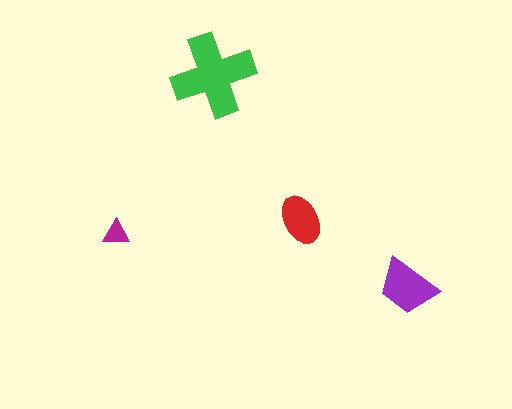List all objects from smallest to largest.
The magenta triangle, the red ellipse, the purple trapezoid, the green cross.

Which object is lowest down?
The purple trapezoid is bottommost.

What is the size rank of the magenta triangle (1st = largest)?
4th.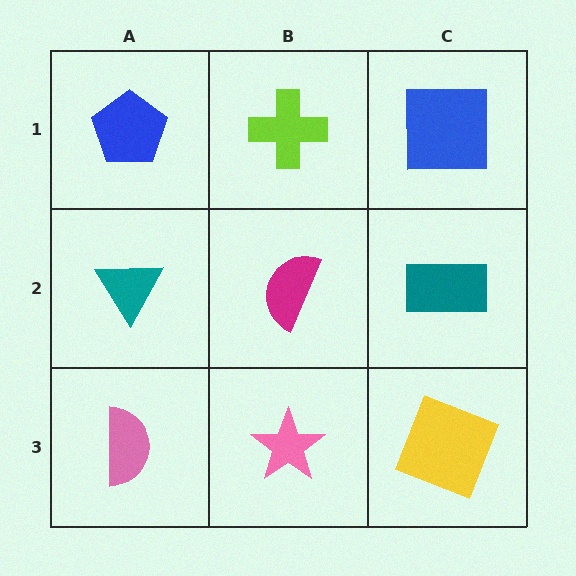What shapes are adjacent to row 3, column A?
A teal triangle (row 2, column A), a pink star (row 3, column B).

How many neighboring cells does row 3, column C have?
2.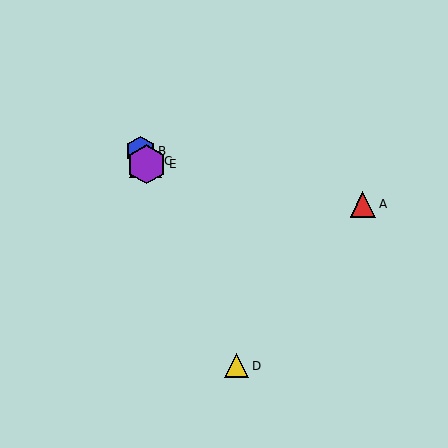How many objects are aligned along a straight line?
4 objects (B, C, D, E) are aligned along a straight line.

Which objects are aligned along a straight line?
Objects B, C, D, E are aligned along a straight line.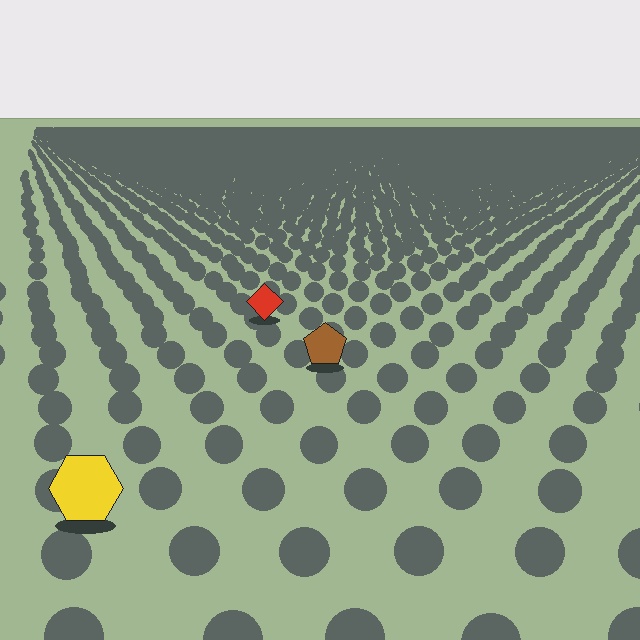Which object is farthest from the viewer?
The red diamond is farthest from the viewer. It appears smaller and the ground texture around it is denser.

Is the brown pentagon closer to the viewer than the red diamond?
Yes. The brown pentagon is closer — you can tell from the texture gradient: the ground texture is coarser near it.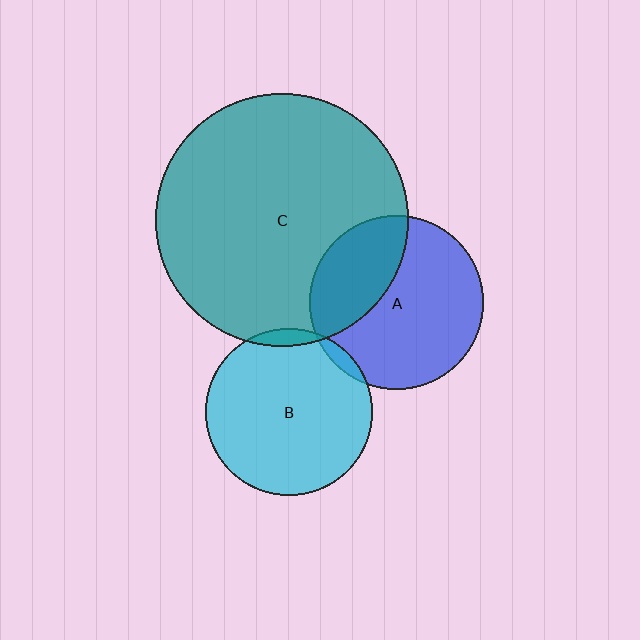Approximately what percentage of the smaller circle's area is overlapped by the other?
Approximately 5%.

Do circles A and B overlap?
Yes.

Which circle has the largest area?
Circle C (teal).